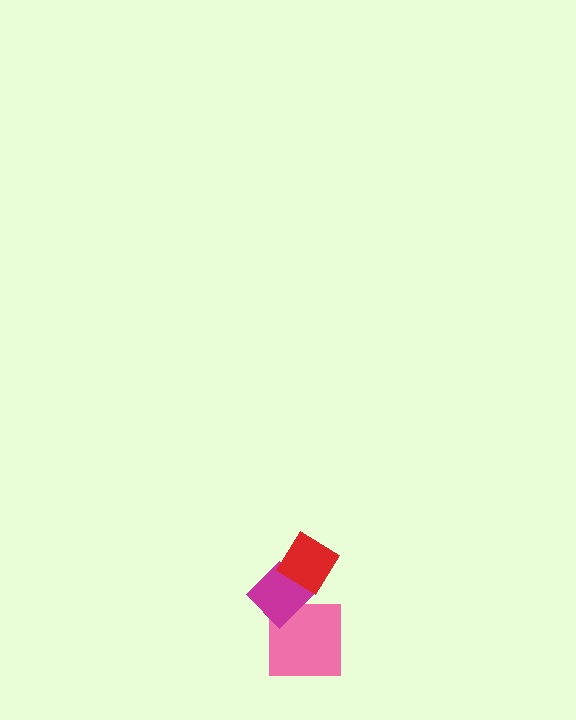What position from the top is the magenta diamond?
The magenta diamond is 2nd from the top.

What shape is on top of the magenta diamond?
The red diamond is on top of the magenta diamond.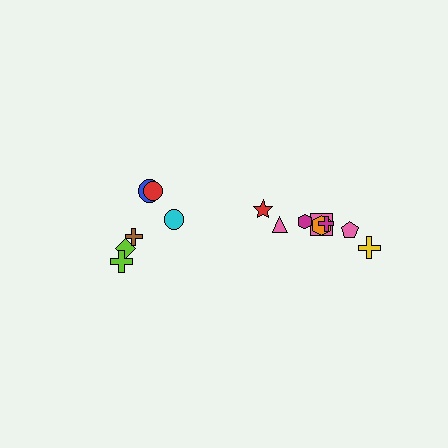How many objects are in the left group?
There are 6 objects.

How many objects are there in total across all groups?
There are 14 objects.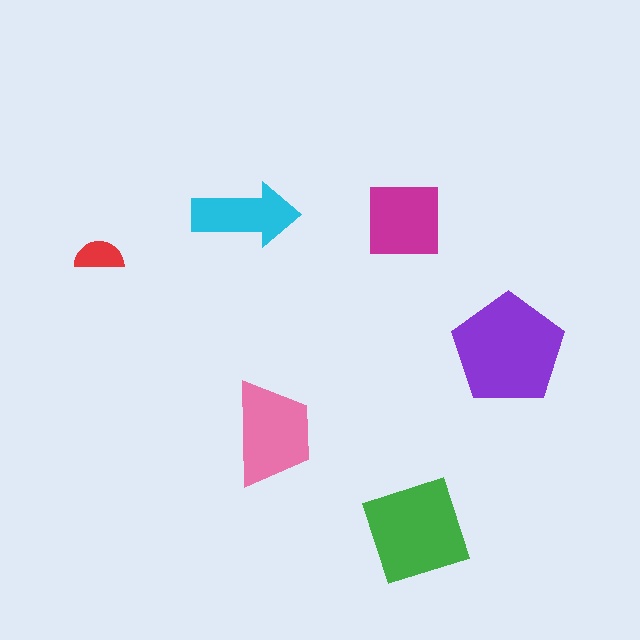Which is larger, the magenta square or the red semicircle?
The magenta square.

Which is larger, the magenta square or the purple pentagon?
The purple pentagon.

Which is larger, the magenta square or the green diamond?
The green diamond.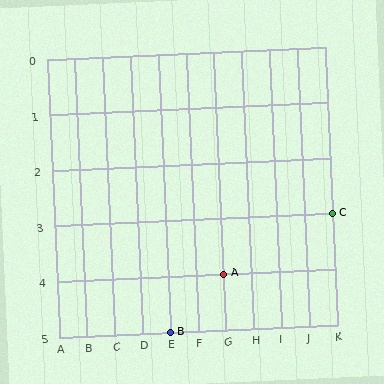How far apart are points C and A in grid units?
Points C and A are 4 columns and 1 row apart (about 4.1 grid units diagonally).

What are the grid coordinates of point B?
Point B is at grid coordinates (E, 5).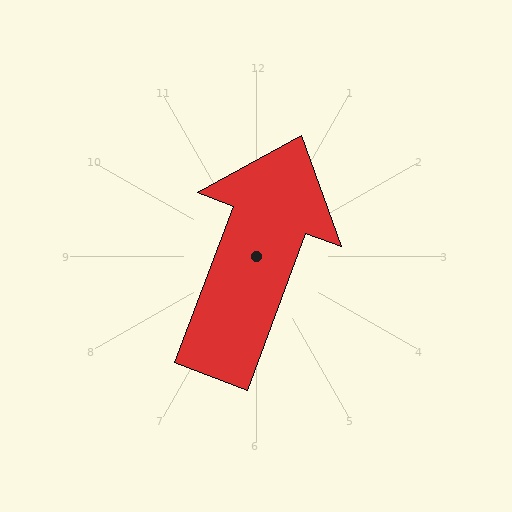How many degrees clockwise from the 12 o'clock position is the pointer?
Approximately 21 degrees.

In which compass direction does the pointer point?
North.